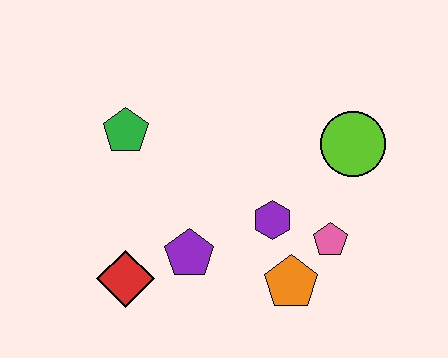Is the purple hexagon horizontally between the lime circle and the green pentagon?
Yes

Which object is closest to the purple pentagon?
The red diamond is closest to the purple pentagon.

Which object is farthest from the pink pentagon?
The green pentagon is farthest from the pink pentagon.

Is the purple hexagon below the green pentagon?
Yes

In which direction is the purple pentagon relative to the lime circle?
The purple pentagon is to the left of the lime circle.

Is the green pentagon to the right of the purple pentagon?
No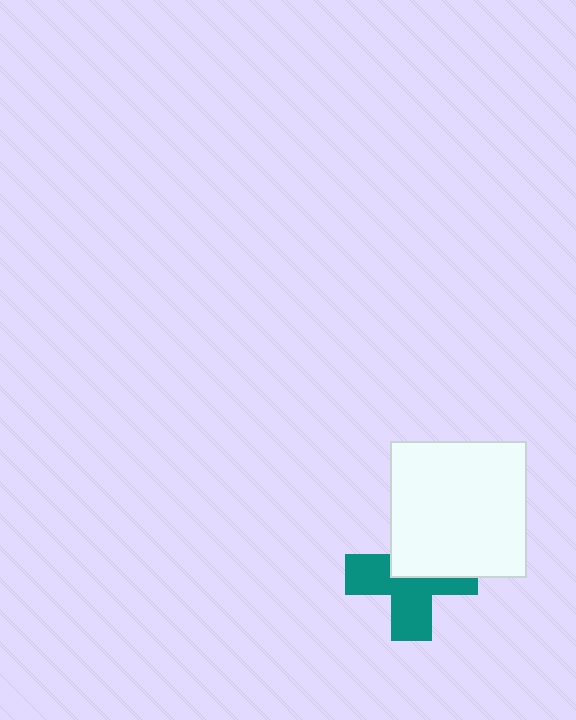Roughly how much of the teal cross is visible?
About half of it is visible (roughly 57%).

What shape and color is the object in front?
The object in front is a white square.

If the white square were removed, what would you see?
You would see the complete teal cross.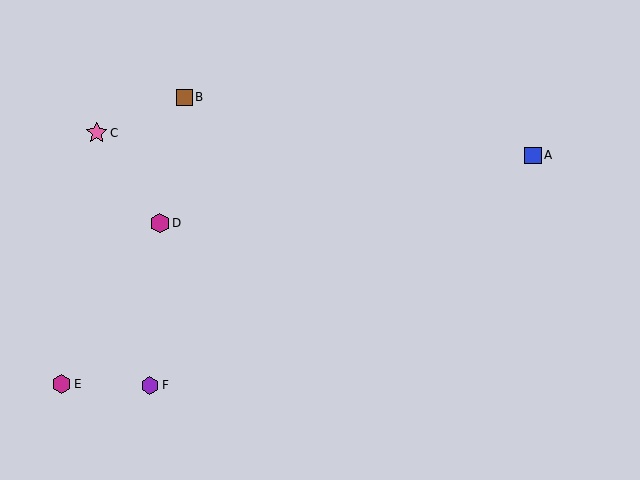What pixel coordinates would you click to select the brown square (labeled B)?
Click at (185, 97) to select the brown square B.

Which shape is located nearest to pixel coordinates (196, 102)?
The brown square (labeled B) at (185, 97) is nearest to that location.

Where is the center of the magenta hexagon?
The center of the magenta hexagon is at (160, 223).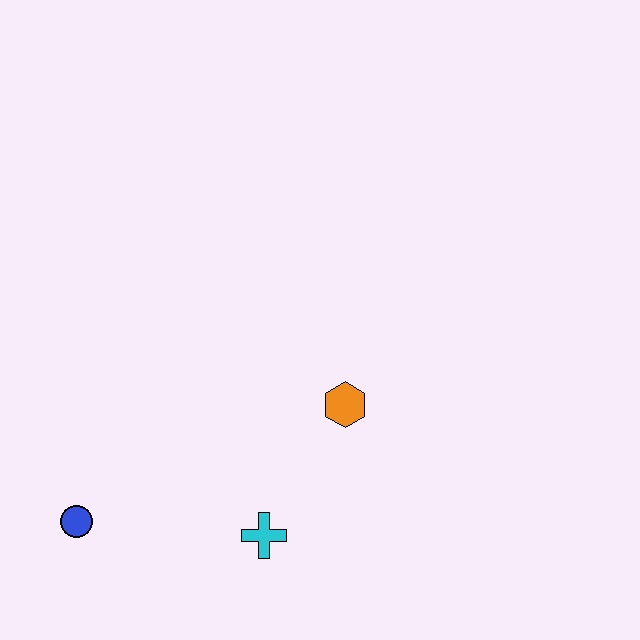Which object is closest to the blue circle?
The cyan cross is closest to the blue circle.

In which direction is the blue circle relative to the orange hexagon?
The blue circle is to the left of the orange hexagon.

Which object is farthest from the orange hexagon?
The blue circle is farthest from the orange hexagon.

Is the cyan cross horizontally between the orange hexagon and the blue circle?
Yes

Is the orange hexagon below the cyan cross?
No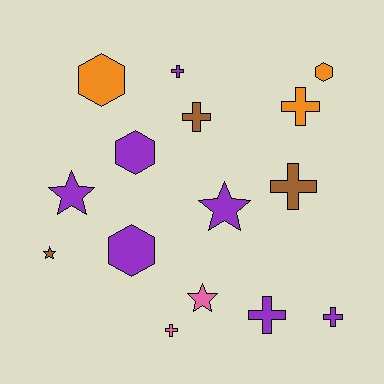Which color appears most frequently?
Purple, with 7 objects.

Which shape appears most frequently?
Cross, with 7 objects.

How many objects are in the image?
There are 15 objects.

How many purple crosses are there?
There are 3 purple crosses.